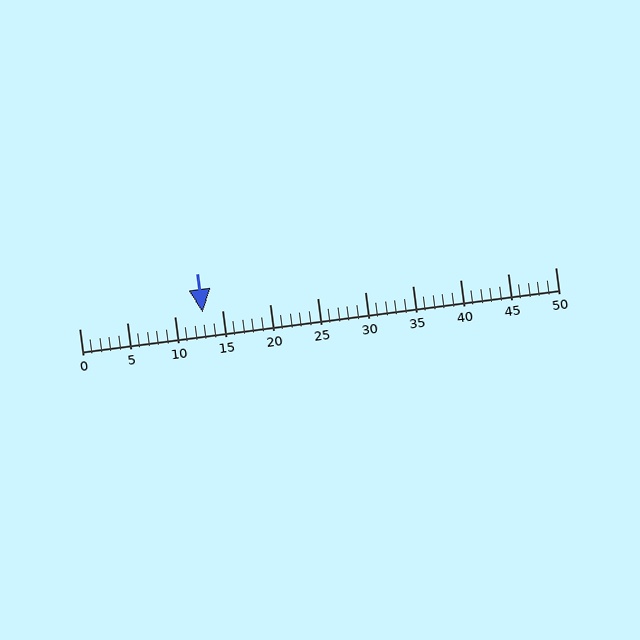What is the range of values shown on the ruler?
The ruler shows values from 0 to 50.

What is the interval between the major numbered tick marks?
The major tick marks are spaced 5 units apart.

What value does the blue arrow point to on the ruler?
The blue arrow points to approximately 13.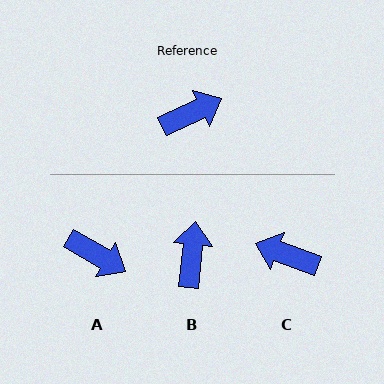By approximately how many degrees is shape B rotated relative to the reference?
Approximately 59 degrees counter-clockwise.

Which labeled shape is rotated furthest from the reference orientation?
C, about 135 degrees away.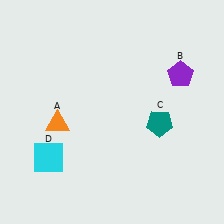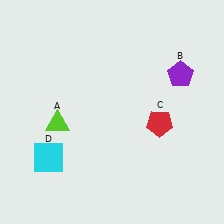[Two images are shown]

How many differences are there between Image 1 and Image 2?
There are 2 differences between the two images.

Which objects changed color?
A changed from orange to lime. C changed from teal to red.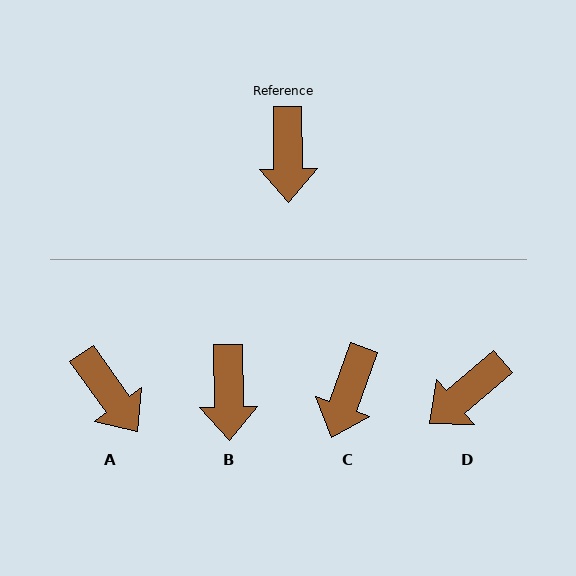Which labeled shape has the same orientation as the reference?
B.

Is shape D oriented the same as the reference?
No, it is off by about 51 degrees.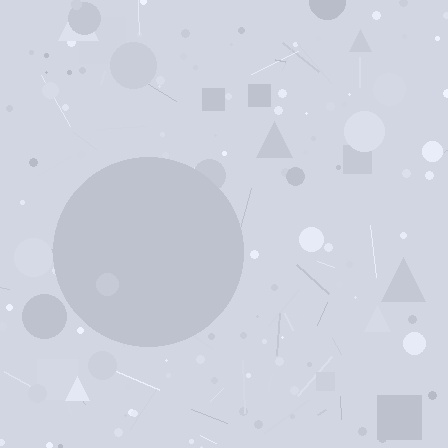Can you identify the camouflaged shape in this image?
The camouflaged shape is a circle.